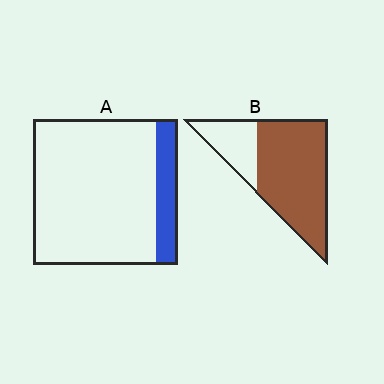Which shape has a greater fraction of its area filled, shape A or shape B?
Shape B.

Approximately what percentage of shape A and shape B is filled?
A is approximately 15% and B is approximately 75%.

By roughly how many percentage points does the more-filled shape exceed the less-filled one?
By roughly 60 percentage points (B over A).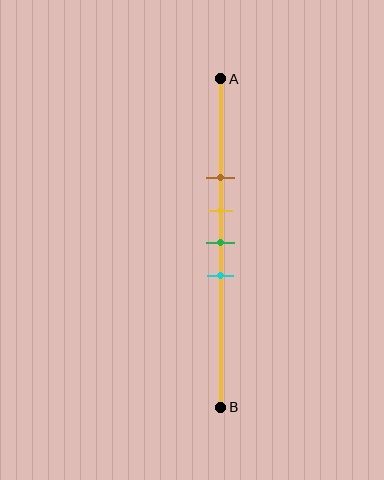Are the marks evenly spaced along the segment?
Yes, the marks are approximately evenly spaced.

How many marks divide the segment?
There are 4 marks dividing the segment.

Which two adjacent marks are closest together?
The yellow and green marks are the closest adjacent pair.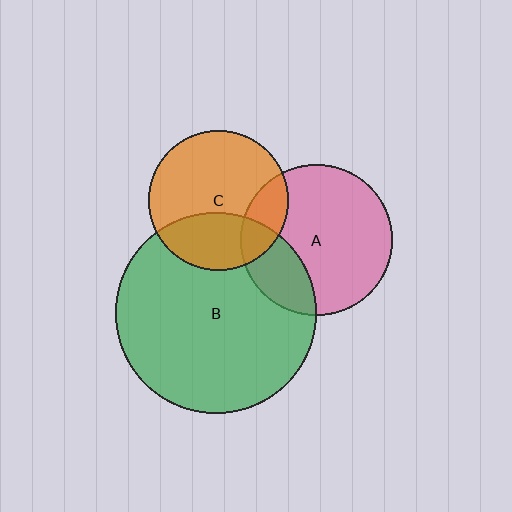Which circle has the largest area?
Circle B (green).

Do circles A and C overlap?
Yes.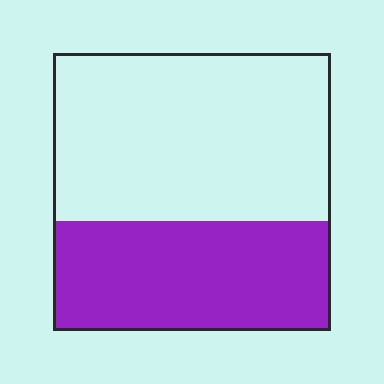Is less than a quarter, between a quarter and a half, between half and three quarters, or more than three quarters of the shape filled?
Between a quarter and a half.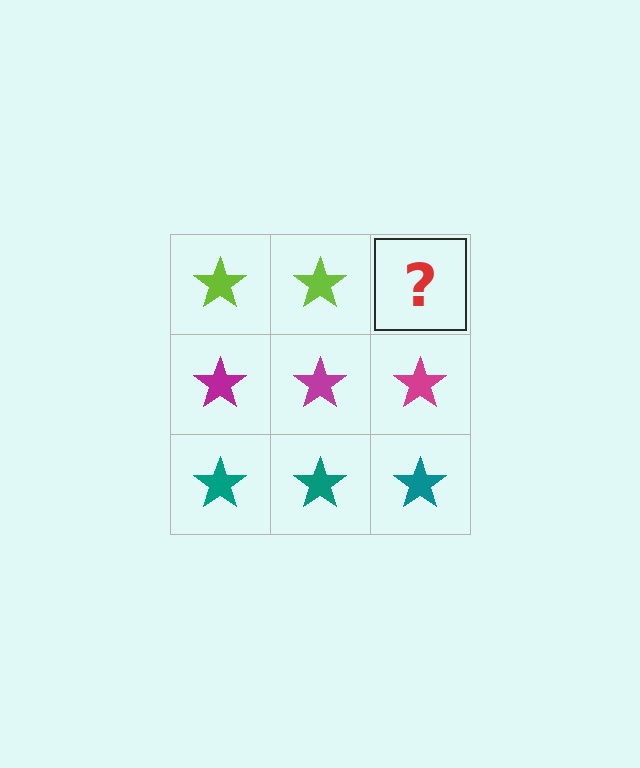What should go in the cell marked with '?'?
The missing cell should contain a lime star.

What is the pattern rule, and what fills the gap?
The rule is that each row has a consistent color. The gap should be filled with a lime star.